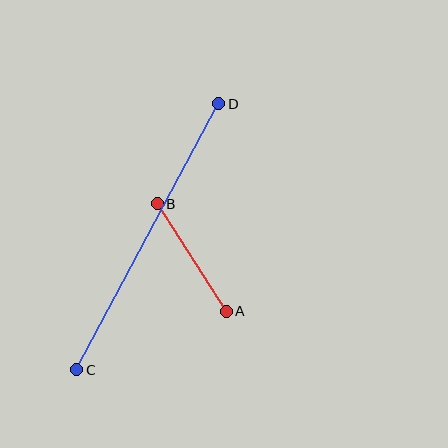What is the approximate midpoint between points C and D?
The midpoint is at approximately (148, 237) pixels.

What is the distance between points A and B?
The distance is approximately 128 pixels.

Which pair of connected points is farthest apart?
Points C and D are farthest apart.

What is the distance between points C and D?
The distance is approximately 302 pixels.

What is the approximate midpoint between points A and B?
The midpoint is at approximately (192, 257) pixels.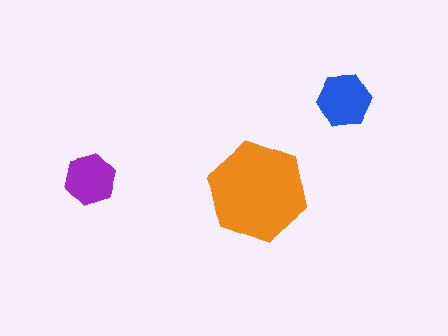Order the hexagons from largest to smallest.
the orange one, the blue one, the purple one.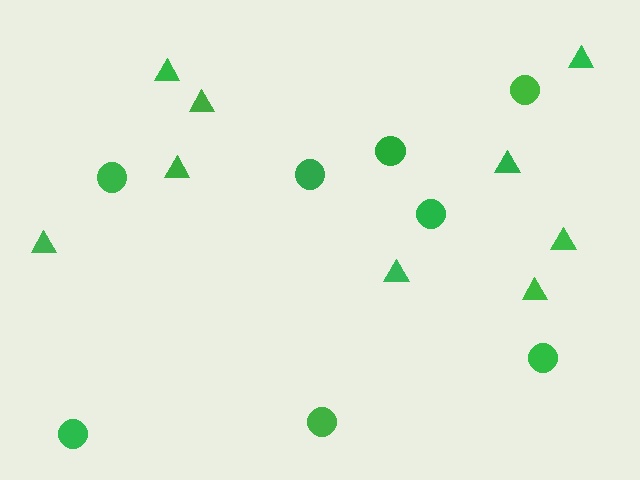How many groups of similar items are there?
There are 2 groups: one group of circles (8) and one group of triangles (9).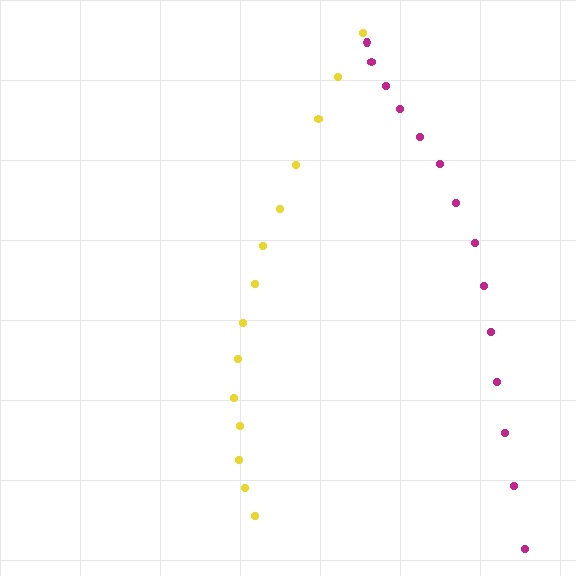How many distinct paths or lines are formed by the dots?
There are 2 distinct paths.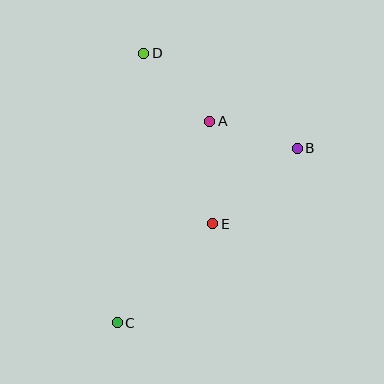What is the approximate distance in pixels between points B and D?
The distance between B and D is approximately 180 pixels.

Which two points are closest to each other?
Points A and B are closest to each other.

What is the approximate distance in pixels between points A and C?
The distance between A and C is approximately 222 pixels.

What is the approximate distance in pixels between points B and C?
The distance between B and C is approximately 250 pixels.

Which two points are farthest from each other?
Points C and D are farthest from each other.